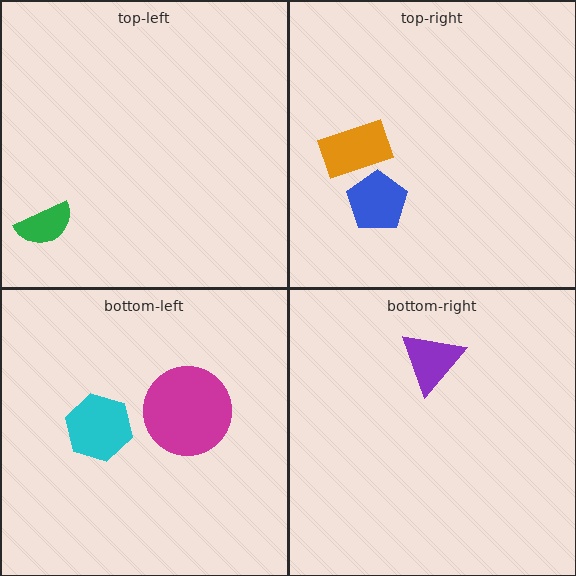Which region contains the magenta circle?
The bottom-left region.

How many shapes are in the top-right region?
2.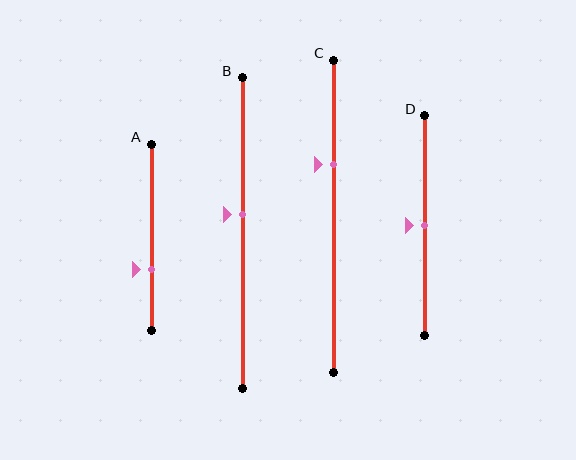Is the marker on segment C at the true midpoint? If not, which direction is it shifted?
No, the marker on segment C is shifted upward by about 16% of the segment length.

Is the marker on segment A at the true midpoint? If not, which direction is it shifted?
No, the marker on segment A is shifted downward by about 18% of the segment length.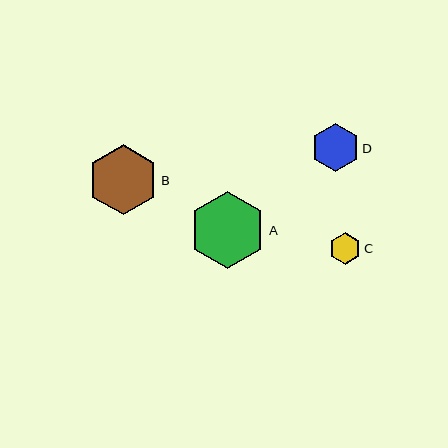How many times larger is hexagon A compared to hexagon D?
Hexagon A is approximately 1.6 times the size of hexagon D.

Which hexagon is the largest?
Hexagon A is the largest with a size of approximately 77 pixels.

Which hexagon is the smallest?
Hexagon C is the smallest with a size of approximately 32 pixels.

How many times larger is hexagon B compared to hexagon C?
Hexagon B is approximately 2.2 times the size of hexagon C.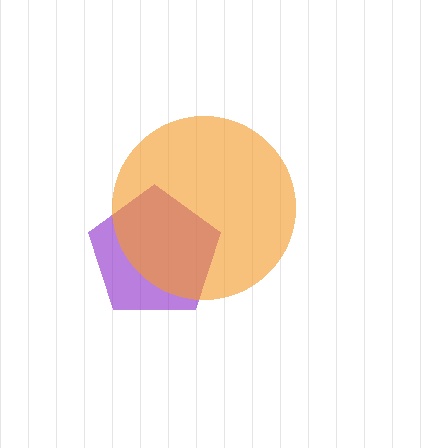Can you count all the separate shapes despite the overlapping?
Yes, there are 2 separate shapes.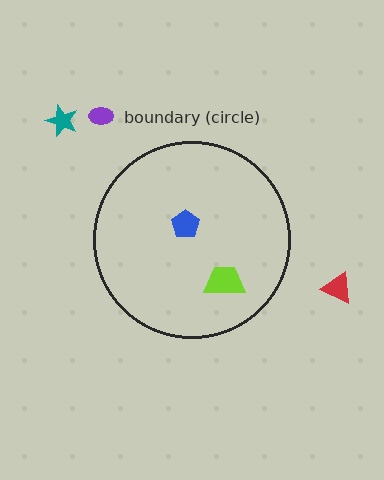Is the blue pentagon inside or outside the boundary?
Inside.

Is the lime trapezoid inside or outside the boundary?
Inside.